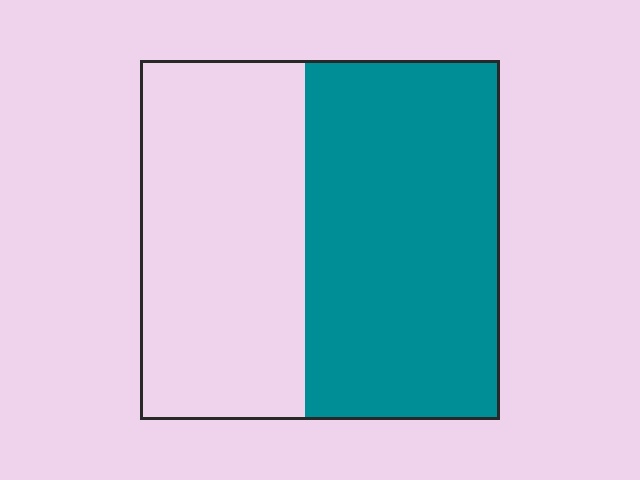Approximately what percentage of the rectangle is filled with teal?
Approximately 55%.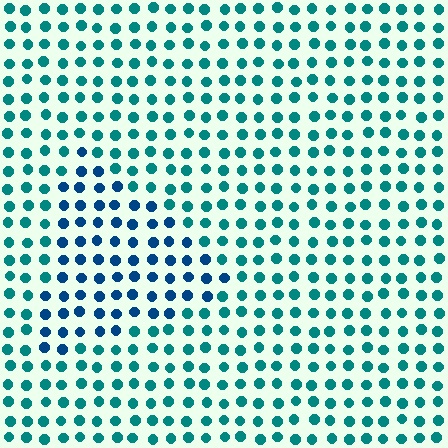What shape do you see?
I see a triangle.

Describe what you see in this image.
The image is filled with small teal elements in a uniform arrangement. A triangle-shaped region is visible where the elements are tinted to a slightly different hue, forming a subtle color boundary.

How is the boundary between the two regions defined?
The boundary is defined purely by a slight shift in hue (about 33 degrees). Spacing, size, and orientation are identical on both sides.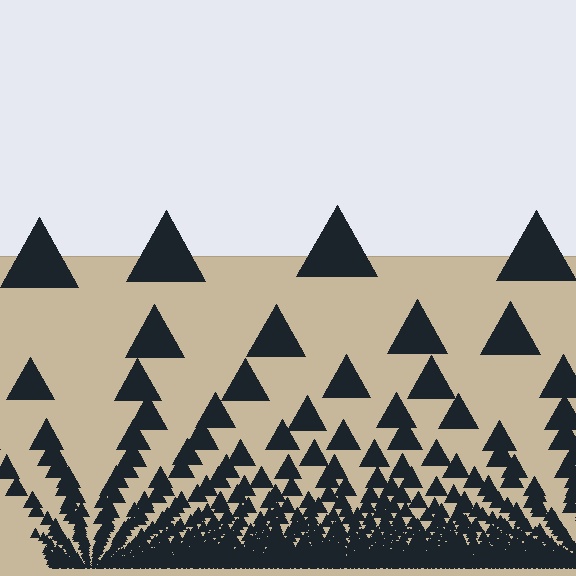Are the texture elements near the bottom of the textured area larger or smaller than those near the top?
Smaller. The gradient is inverted — elements near the bottom are smaller and denser.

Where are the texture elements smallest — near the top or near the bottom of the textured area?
Near the bottom.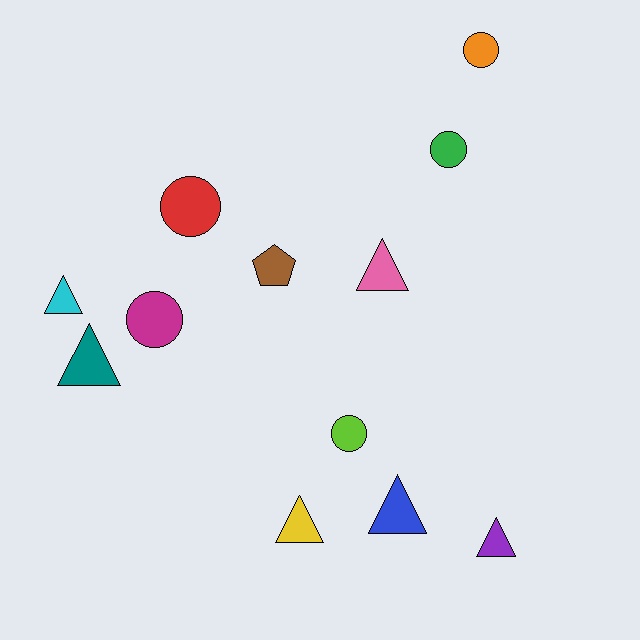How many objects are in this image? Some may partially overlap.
There are 12 objects.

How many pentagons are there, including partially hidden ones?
There is 1 pentagon.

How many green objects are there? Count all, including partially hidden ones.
There is 1 green object.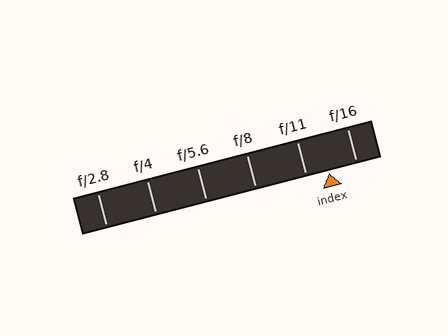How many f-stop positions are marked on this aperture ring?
There are 6 f-stop positions marked.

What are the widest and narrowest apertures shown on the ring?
The widest aperture shown is f/2.8 and the narrowest is f/16.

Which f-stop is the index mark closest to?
The index mark is closest to f/11.